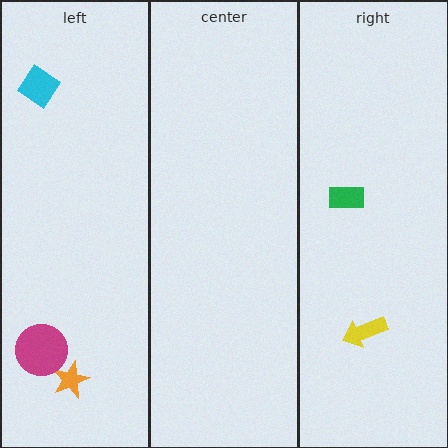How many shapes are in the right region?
2.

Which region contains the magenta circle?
The left region.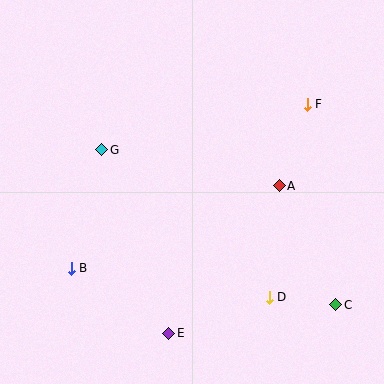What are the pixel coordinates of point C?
Point C is at (336, 305).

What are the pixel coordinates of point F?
Point F is at (307, 104).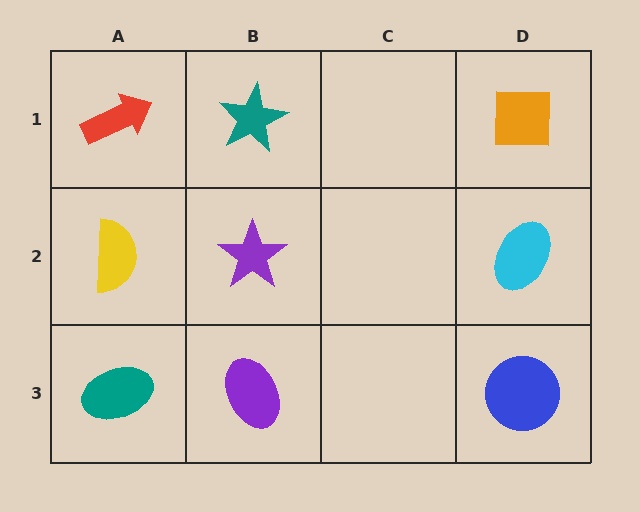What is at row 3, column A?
A teal ellipse.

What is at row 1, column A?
A red arrow.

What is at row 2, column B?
A purple star.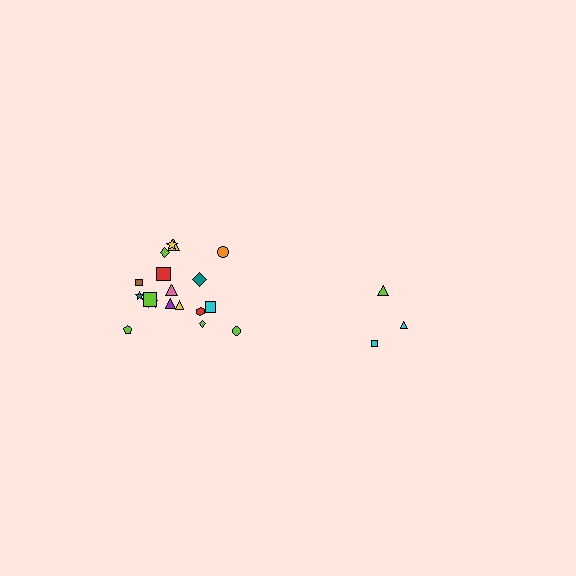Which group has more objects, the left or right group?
The left group.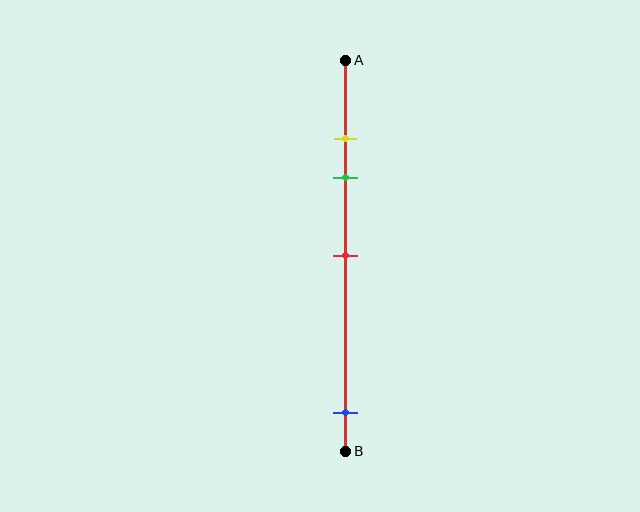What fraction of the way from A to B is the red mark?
The red mark is approximately 50% (0.5) of the way from A to B.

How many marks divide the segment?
There are 4 marks dividing the segment.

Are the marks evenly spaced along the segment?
No, the marks are not evenly spaced.